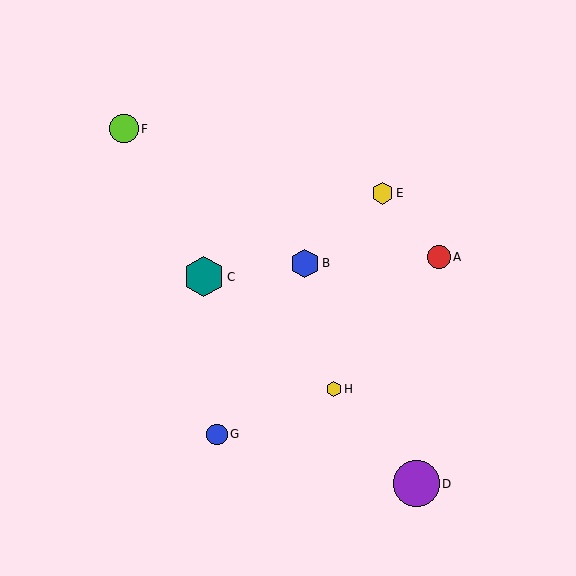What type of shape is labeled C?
Shape C is a teal hexagon.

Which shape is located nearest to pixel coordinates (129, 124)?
The lime circle (labeled F) at (124, 129) is nearest to that location.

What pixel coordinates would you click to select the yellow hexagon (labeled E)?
Click at (382, 193) to select the yellow hexagon E.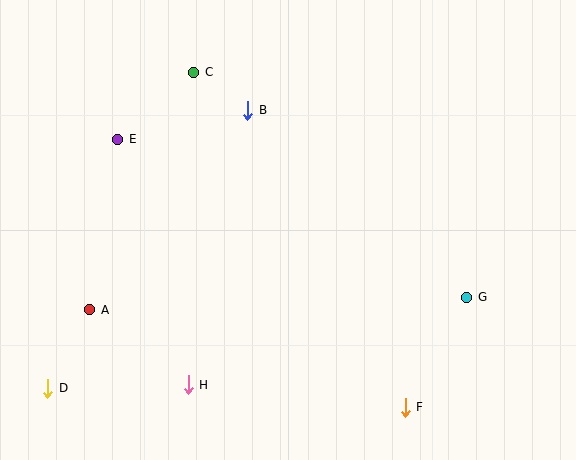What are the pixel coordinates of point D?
Point D is at (48, 388).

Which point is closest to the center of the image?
Point B at (248, 110) is closest to the center.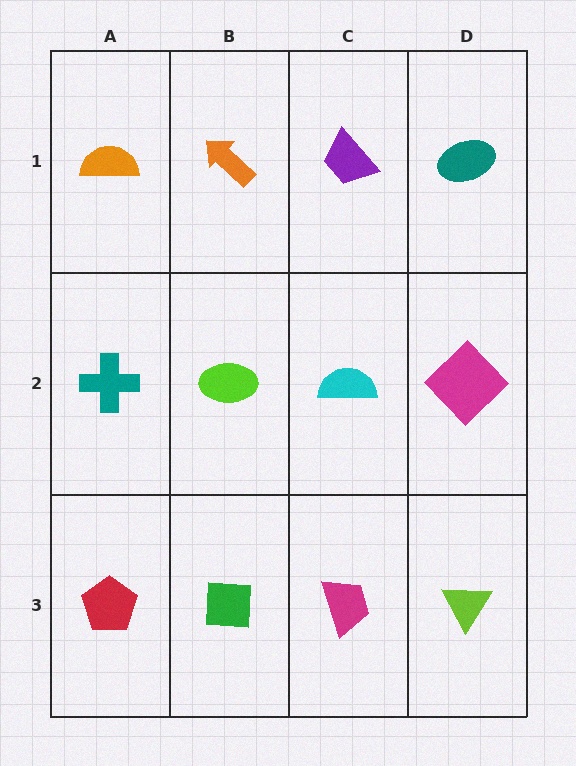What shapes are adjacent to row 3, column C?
A cyan semicircle (row 2, column C), a green square (row 3, column B), a lime triangle (row 3, column D).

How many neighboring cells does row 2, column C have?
4.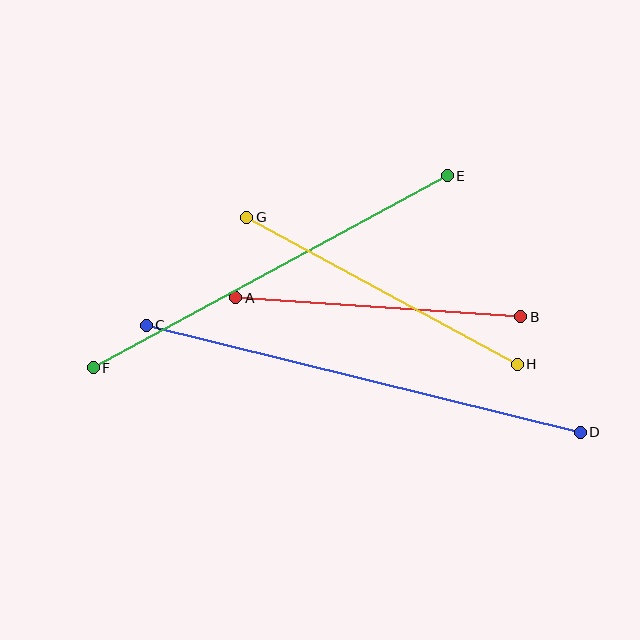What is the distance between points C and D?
The distance is approximately 447 pixels.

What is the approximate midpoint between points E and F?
The midpoint is at approximately (270, 272) pixels.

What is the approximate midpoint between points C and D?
The midpoint is at approximately (363, 379) pixels.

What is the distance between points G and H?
The distance is approximately 308 pixels.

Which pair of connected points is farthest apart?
Points C and D are farthest apart.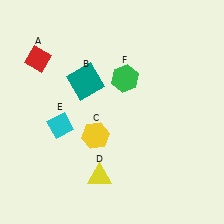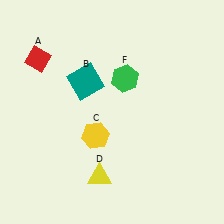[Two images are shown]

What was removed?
The cyan diamond (E) was removed in Image 2.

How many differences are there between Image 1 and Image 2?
There is 1 difference between the two images.